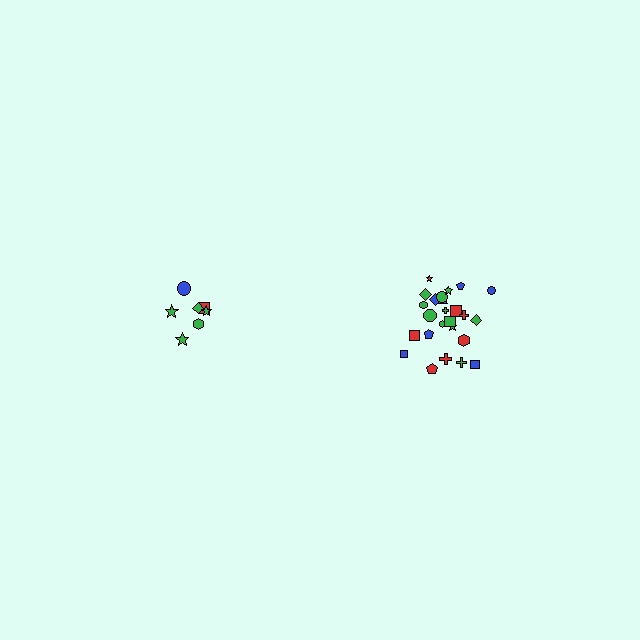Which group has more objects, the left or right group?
The right group.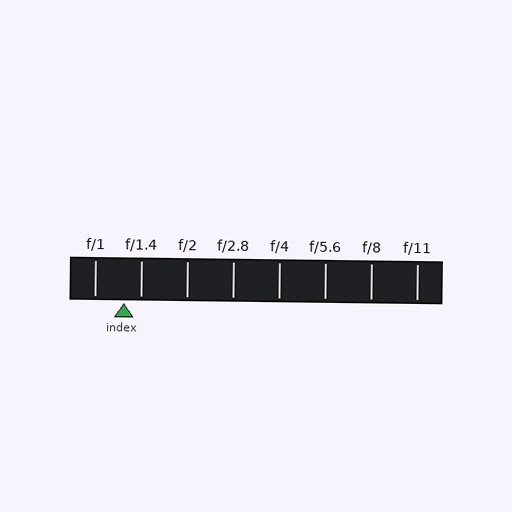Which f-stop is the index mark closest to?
The index mark is closest to f/1.4.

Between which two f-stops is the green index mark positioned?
The index mark is between f/1 and f/1.4.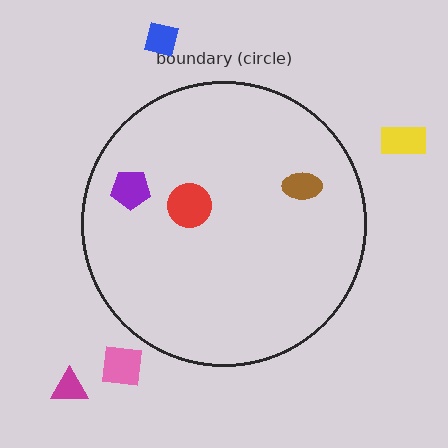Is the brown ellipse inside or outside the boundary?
Inside.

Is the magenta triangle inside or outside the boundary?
Outside.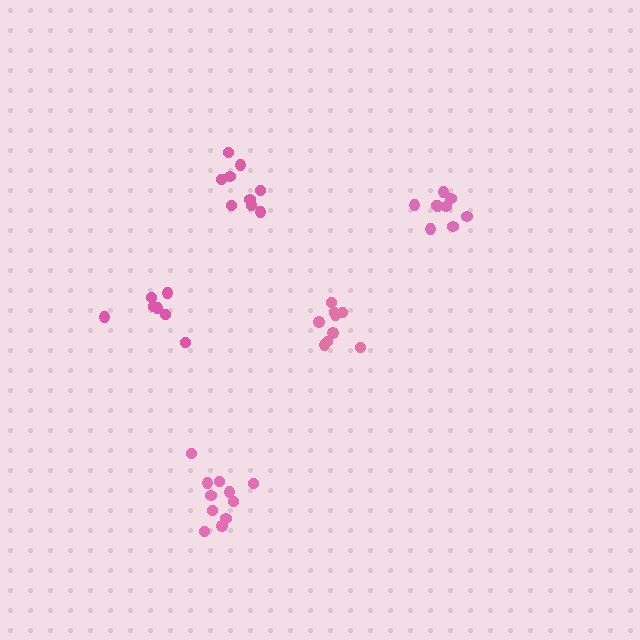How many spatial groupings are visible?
There are 5 spatial groupings.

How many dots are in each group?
Group 1: 9 dots, Group 2: 11 dots, Group 3: 7 dots, Group 4: 9 dots, Group 5: 9 dots (45 total).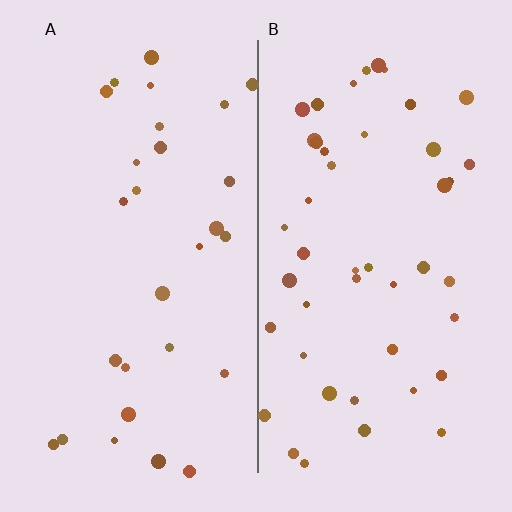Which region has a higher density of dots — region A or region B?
B (the right).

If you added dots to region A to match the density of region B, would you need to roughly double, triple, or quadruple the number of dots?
Approximately double.